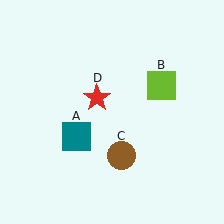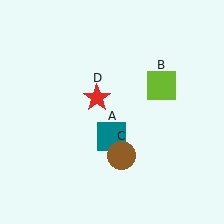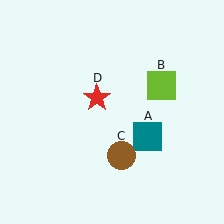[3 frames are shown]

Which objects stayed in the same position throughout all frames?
Lime square (object B) and brown circle (object C) and red star (object D) remained stationary.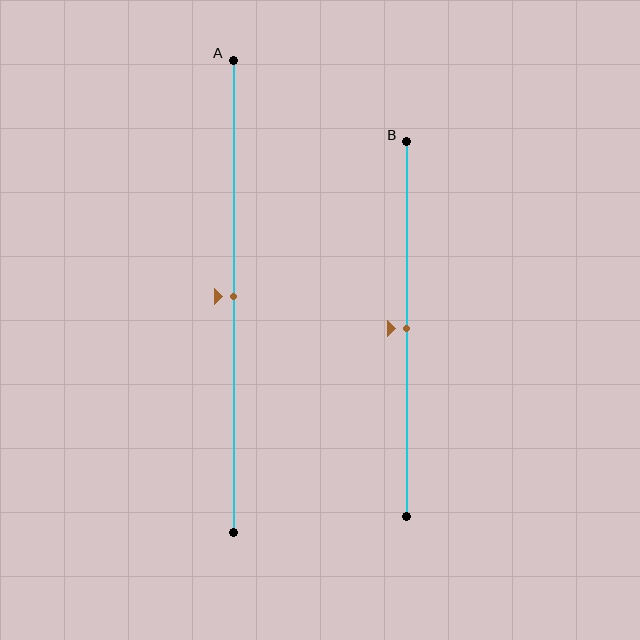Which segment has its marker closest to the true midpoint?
Segment A has its marker closest to the true midpoint.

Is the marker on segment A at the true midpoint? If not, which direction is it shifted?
Yes, the marker on segment A is at the true midpoint.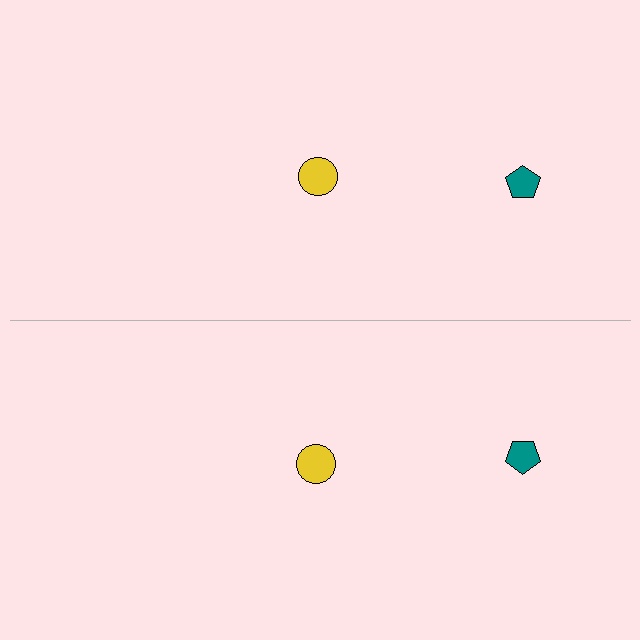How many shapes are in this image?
There are 4 shapes in this image.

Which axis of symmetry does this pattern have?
The pattern has a horizontal axis of symmetry running through the center of the image.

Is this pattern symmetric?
Yes, this pattern has bilateral (reflection) symmetry.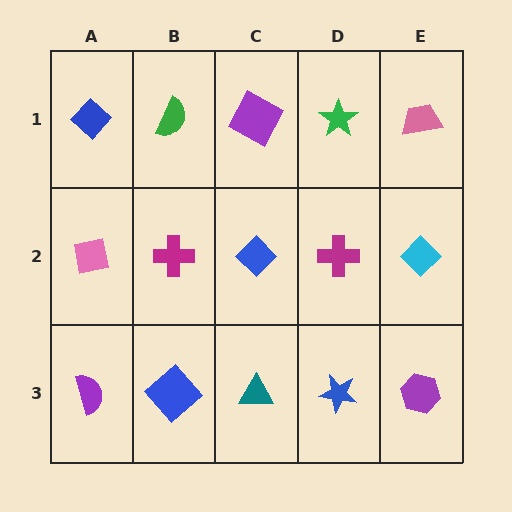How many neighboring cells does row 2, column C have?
4.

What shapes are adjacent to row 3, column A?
A pink square (row 2, column A), a blue diamond (row 3, column B).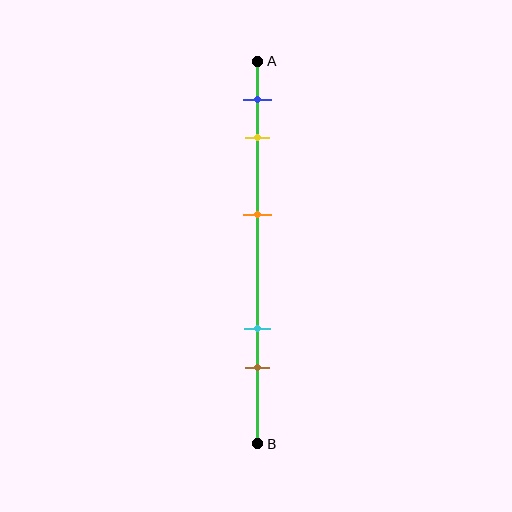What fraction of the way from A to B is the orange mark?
The orange mark is approximately 40% (0.4) of the way from A to B.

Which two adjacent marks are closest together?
The blue and yellow marks are the closest adjacent pair.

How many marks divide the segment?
There are 5 marks dividing the segment.